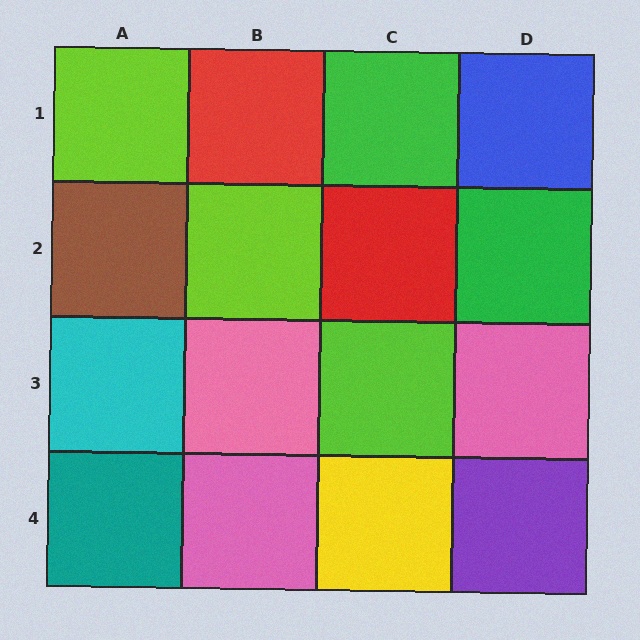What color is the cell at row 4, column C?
Yellow.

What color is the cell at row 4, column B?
Pink.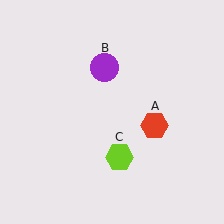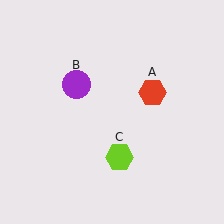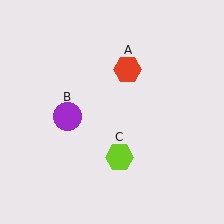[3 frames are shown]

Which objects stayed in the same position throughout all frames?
Lime hexagon (object C) remained stationary.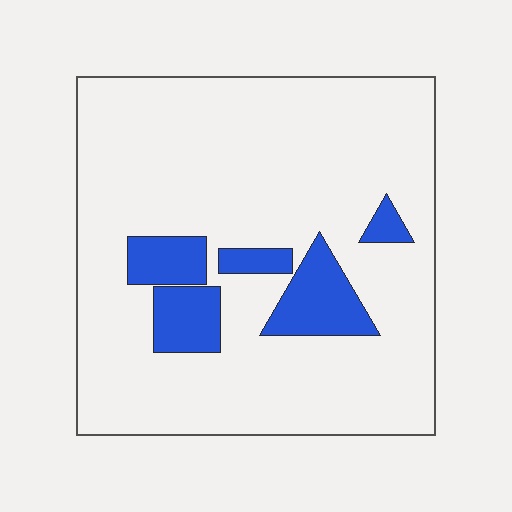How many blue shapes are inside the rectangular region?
5.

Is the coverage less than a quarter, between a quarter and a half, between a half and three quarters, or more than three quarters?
Less than a quarter.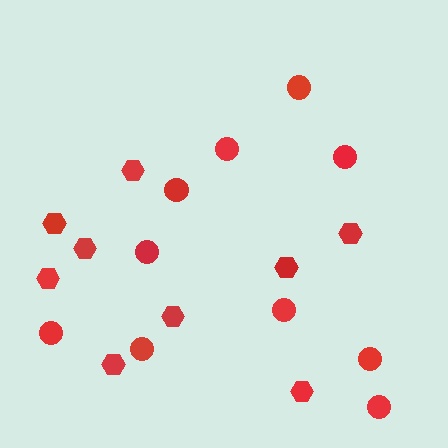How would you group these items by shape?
There are 2 groups: one group of hexagons (9) and one group of circles (10).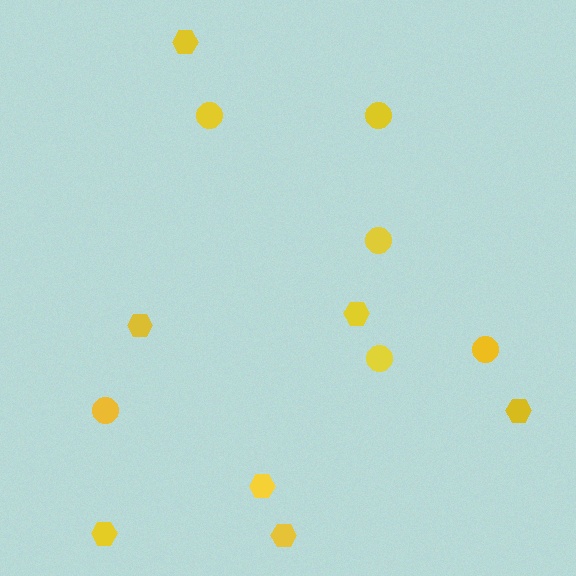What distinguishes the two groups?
There are 2 groups: one group of hexagons (7) and one group of circles (6).